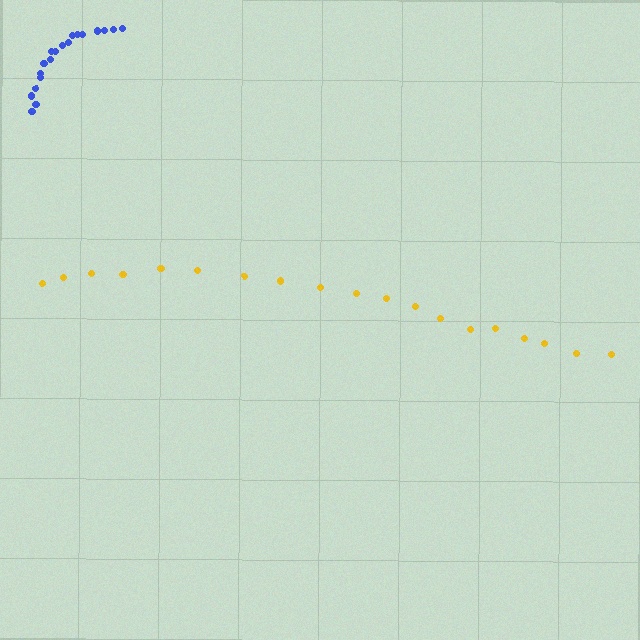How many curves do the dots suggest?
There are 2 distinct paths.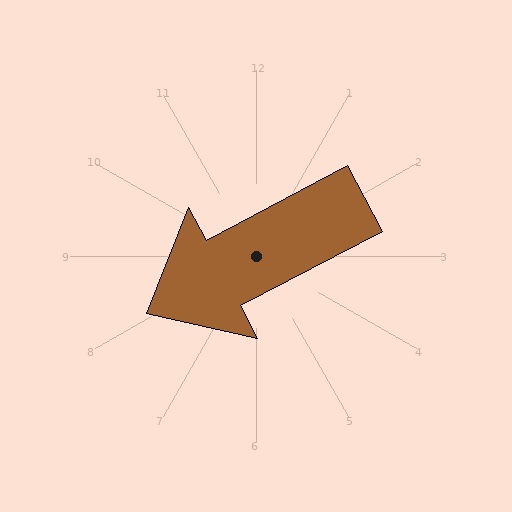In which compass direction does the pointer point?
Southwest.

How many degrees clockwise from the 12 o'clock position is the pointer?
Approximately 242 degrees.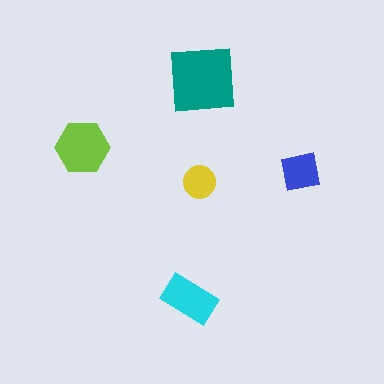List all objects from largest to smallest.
The teal square, the lime hexagon, the cyan rectangle, the blue square, the yellow circle.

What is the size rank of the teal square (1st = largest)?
1st.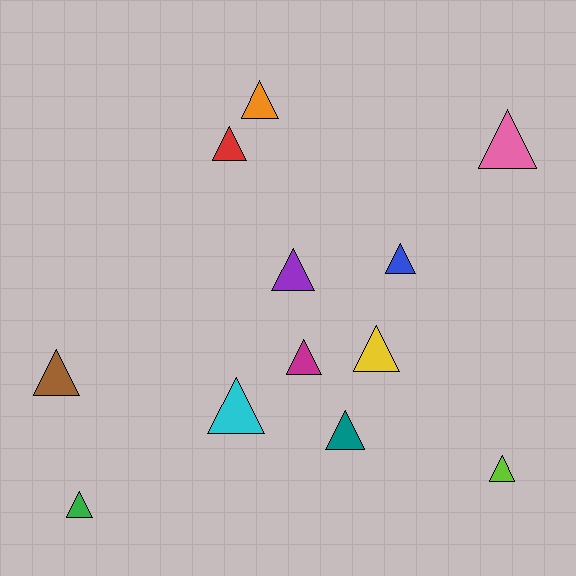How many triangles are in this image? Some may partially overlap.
There are 12 triangles.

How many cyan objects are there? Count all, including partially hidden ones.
There is 1 cyan object.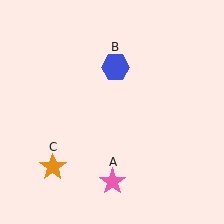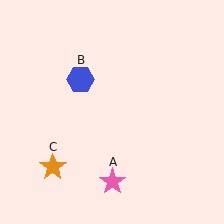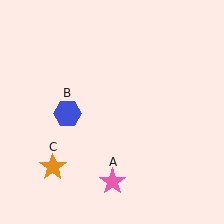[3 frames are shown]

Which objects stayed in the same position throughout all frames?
Pink star (object A) and orange star (object C) remained stationary.